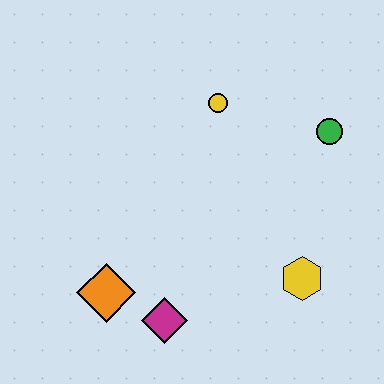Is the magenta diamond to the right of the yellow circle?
No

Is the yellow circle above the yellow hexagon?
Yes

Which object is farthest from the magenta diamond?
The green circle is farthest from the magenta diamond.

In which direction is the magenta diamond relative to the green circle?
The magenta diamond is below the green circle.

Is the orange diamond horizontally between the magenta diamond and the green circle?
No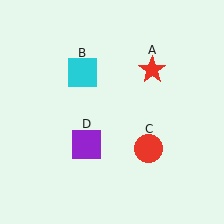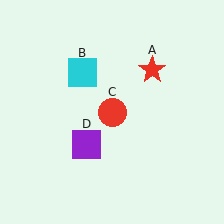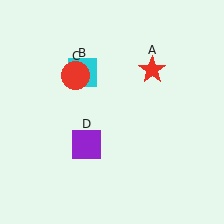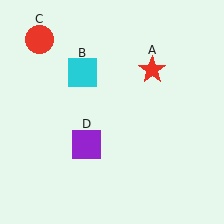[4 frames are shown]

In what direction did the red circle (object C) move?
The red circle (object C) moved up and to the left.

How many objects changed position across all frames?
1 object changed position: red circle (object C).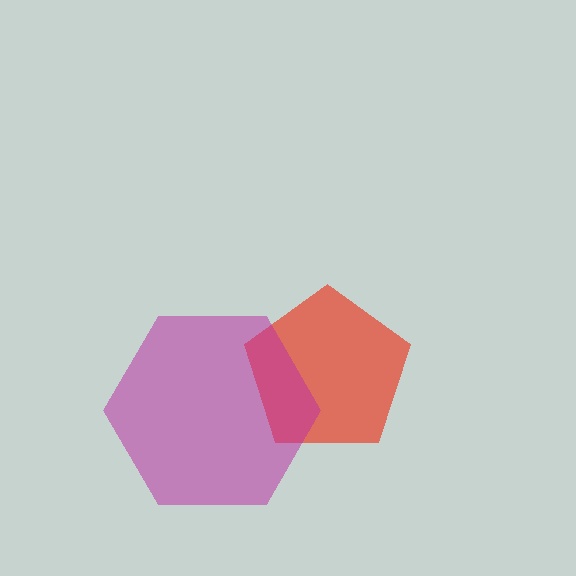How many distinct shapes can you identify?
There are 2 distinct shapes: a red pentagon, a magenta hexagon.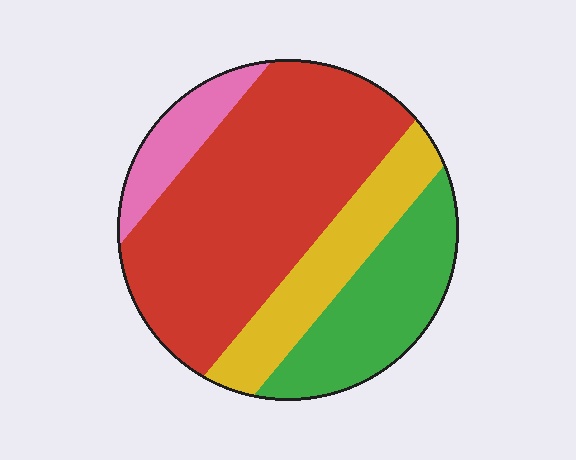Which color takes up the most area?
Red, at roughly 50%.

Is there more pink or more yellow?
Yellow.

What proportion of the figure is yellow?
Yellow covers 18% of the figure.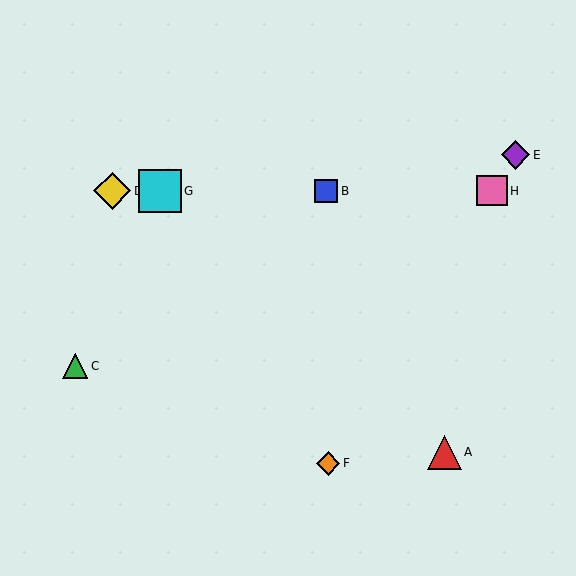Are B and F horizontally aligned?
No, B is at y≈191 and F is at y≈463.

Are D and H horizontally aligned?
Yes, both are at y≈191.